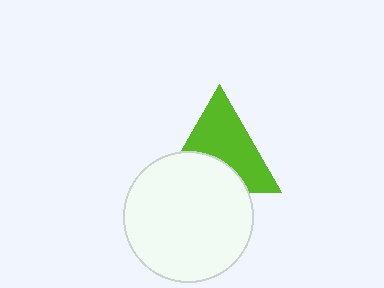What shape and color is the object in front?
The object in front is a white circle.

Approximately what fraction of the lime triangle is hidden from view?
Roughly 39% of the lime triangle is hidden behind the white circle.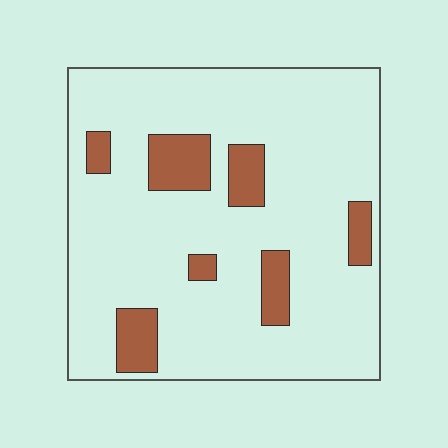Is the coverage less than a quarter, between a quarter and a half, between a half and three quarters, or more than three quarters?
Less than a quarter.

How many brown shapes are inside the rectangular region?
7.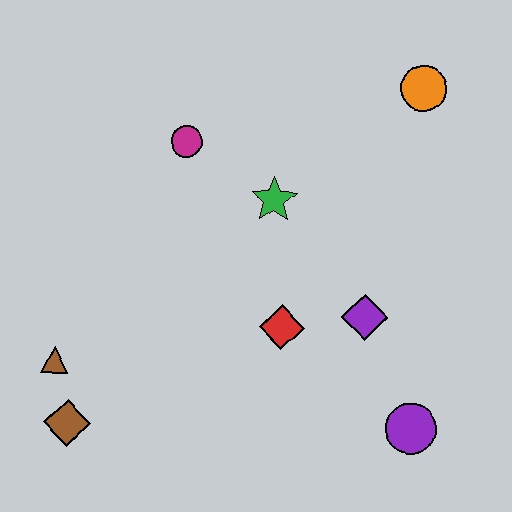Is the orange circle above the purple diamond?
Yes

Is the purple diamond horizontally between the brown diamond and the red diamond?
No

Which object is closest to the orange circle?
The green star is closest to the orange circle.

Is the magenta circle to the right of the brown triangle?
Yes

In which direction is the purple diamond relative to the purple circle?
The purple diamond is above the purple circle.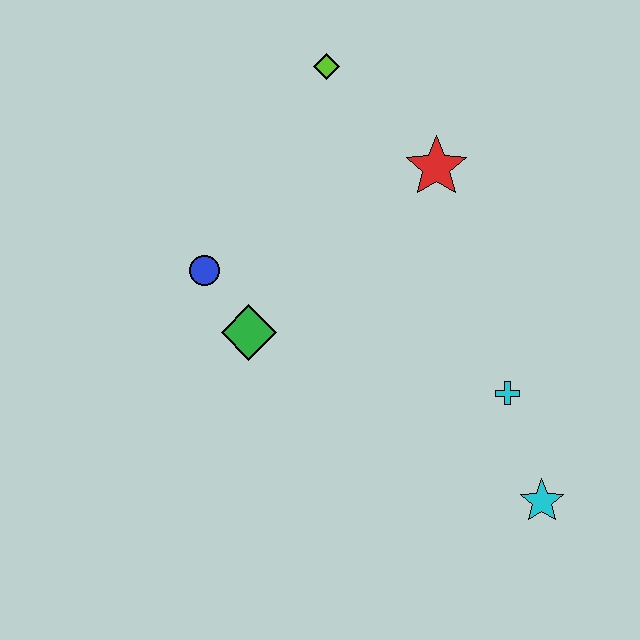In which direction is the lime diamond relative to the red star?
The lime diamond is to the left of the red star.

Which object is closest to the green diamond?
The blue circle is closest to the green diamond.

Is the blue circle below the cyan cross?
No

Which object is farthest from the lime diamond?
The cyan star is farthest from the lime diamond.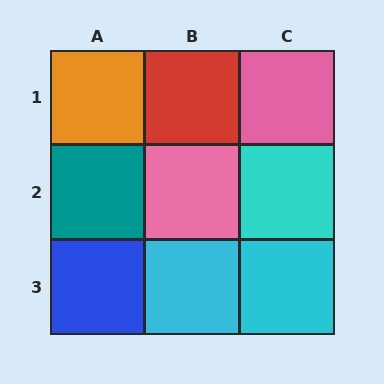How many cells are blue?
1 cell is blue.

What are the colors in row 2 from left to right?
Teal, pink, cyan.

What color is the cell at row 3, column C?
Cyan.